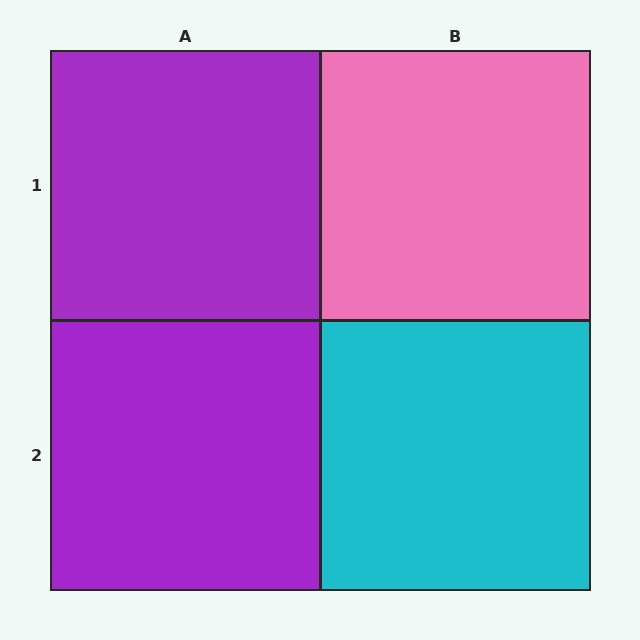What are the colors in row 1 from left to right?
Purple, pink.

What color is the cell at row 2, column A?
Purple.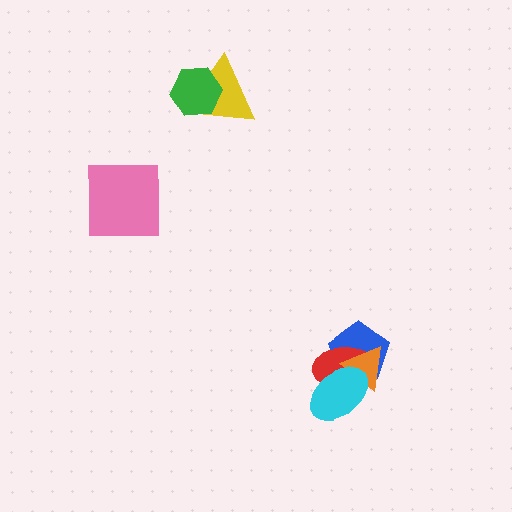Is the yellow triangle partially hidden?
Yes, it is partially covered by another shape.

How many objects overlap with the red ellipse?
3 objects overlap with the red ellipse.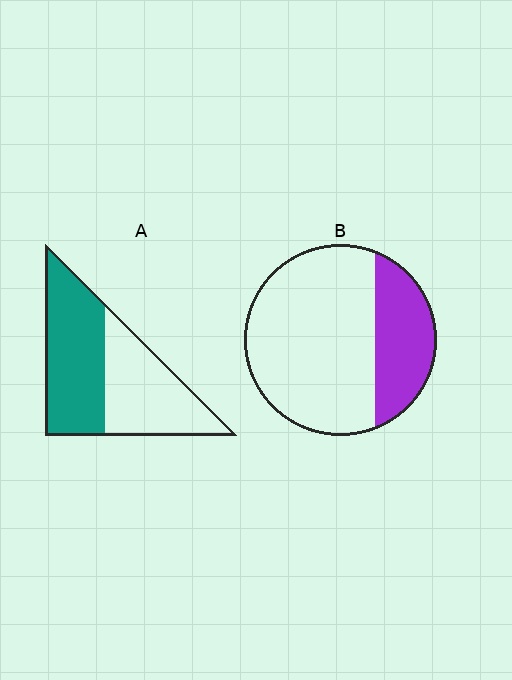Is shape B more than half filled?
No.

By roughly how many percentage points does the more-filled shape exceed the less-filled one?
By roughly 25 percentage points (A over B).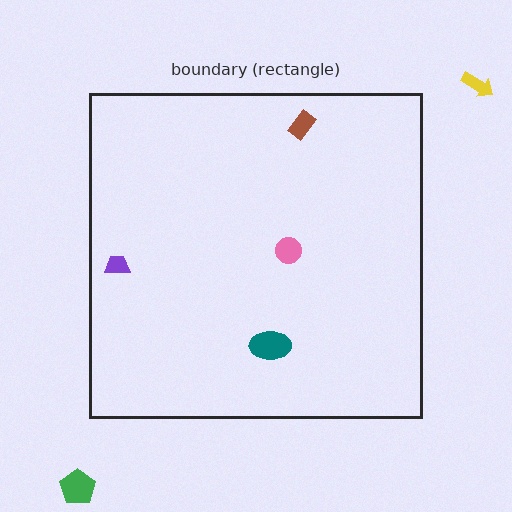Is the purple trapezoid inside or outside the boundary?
Inside.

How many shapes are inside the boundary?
4 inside, 2 outside.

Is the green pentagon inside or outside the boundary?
Outside.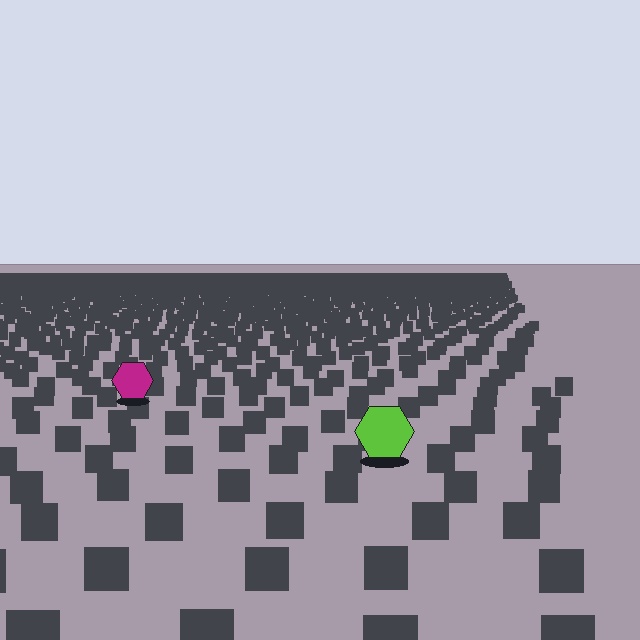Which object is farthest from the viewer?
The magenta hexagon is farthest from the viewer. It appears smaller and the ground texture around it is denser.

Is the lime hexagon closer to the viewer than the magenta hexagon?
Yes. The lime hexagon is closer — you can tell from the texture gradient: the ground texture is coarser near it.